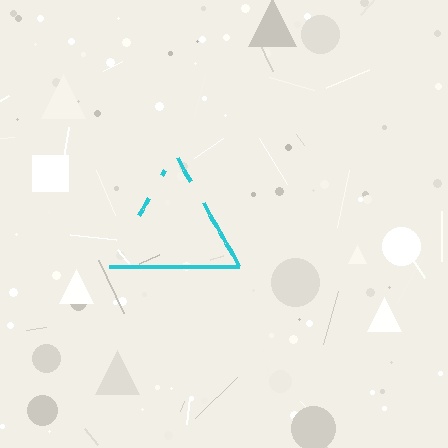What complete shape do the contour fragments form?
The contour fragments form a triangle.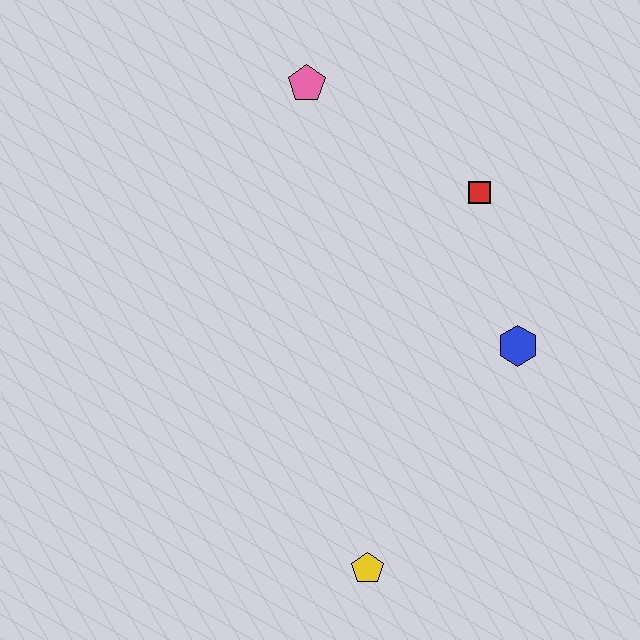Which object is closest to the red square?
The blue hexagon is closest to the red square.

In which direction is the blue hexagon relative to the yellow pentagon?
The blue hexagon is above the yellow pentagon.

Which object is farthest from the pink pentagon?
The yellow pentagon is farthest from the pink pentagon.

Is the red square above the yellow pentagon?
Yes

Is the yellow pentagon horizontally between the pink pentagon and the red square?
Yes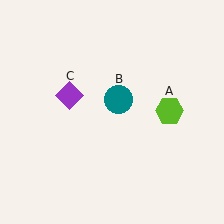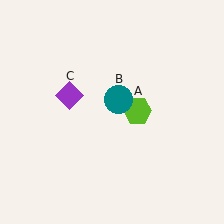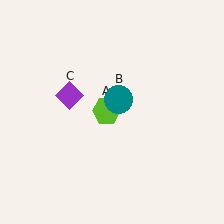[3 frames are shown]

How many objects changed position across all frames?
1 object changed position: lime hexagon (object A).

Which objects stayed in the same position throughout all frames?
Teal circle (object B) and purple diamond (object C) remained stationary.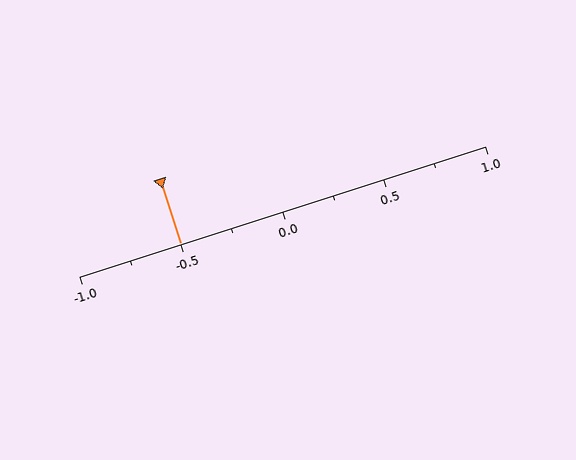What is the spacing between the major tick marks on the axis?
The major ticks are spaced 0.5 apart.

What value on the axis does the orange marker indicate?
The marker indicates approximately -0.5.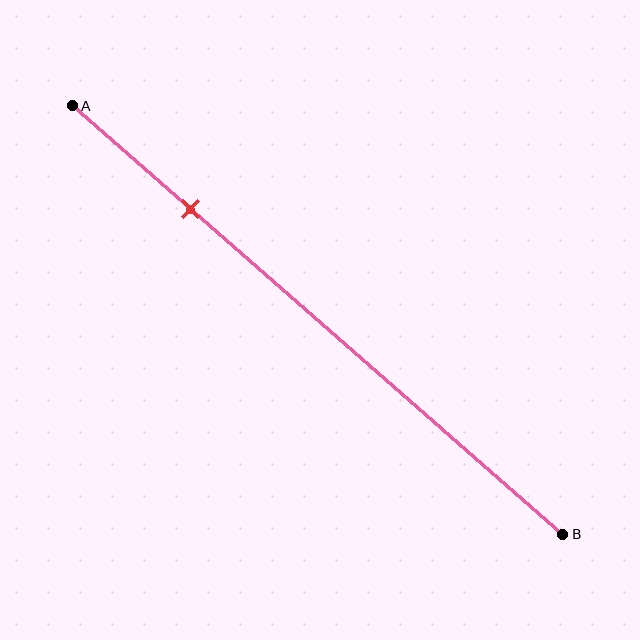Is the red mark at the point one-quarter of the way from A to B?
Yes, the mark is approximately at the one-quarter point.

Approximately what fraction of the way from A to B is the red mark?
The red mark is approximately 25% of the way from A to B.